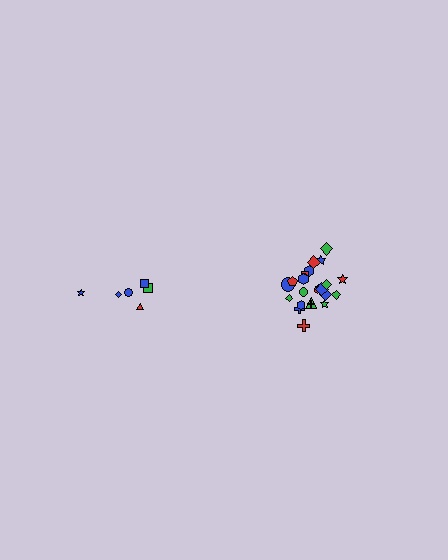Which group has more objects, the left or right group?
The right group.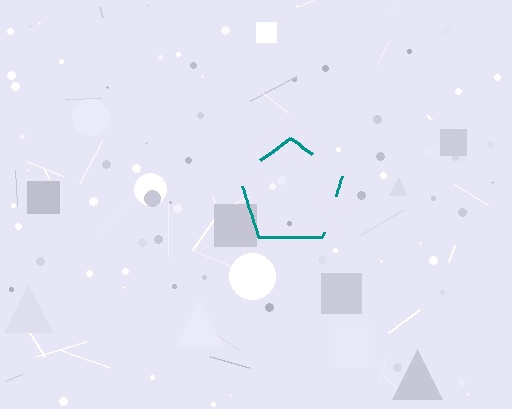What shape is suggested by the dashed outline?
The dashed outline suggests a pentagon.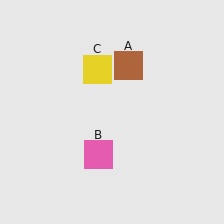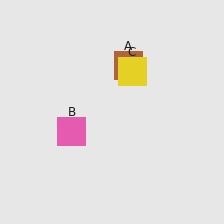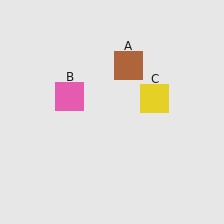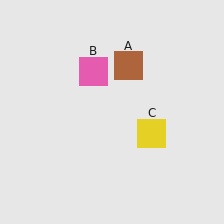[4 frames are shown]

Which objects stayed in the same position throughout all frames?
Brown square (object A) remained stationary.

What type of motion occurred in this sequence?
The pink square (object B), yellow square (object C) rotated clockwise around the center of the scene.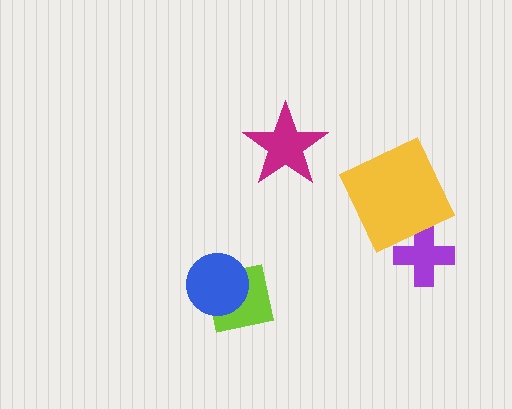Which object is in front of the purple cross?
The yellow square is in front of the purple cross.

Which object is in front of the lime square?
The blue circle is in front of the lime square.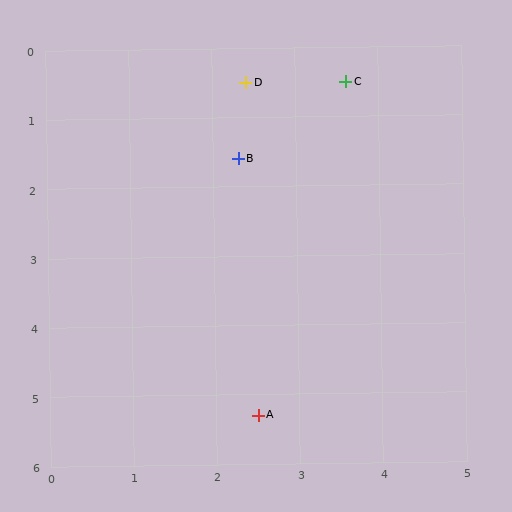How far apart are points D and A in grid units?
Points D and A are about 4.8 grid units apart.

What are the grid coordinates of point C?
Point C is at approximately (3.6, 0.5).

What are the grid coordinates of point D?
Point D is at approximately (2.4, 0.5).